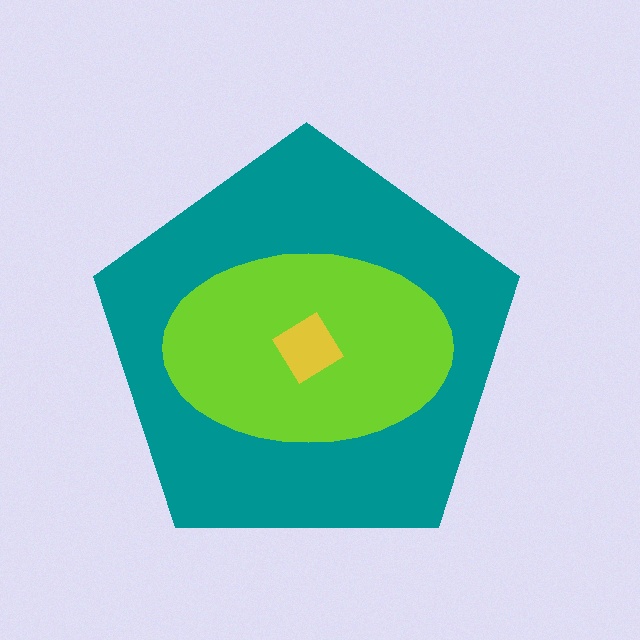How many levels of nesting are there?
3.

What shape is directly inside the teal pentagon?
The lime ellipse.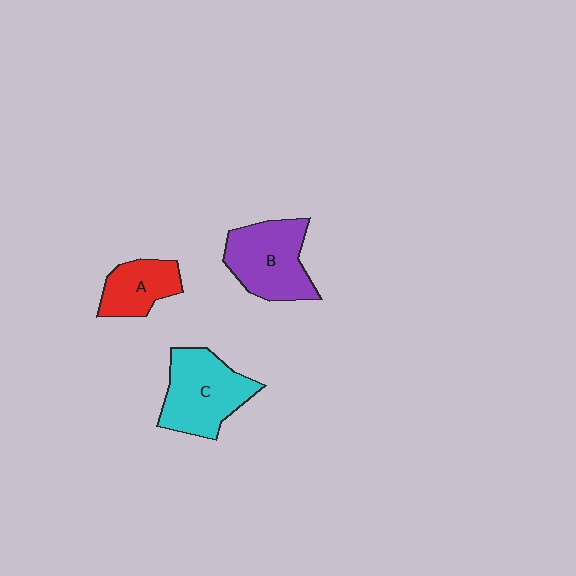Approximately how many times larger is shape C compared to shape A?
Approximately 1.6 times.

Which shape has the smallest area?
Shape A (red).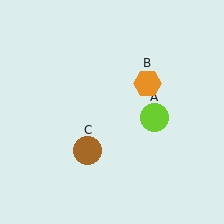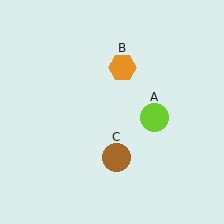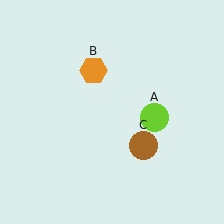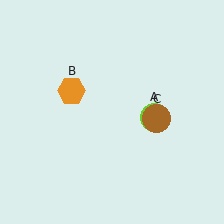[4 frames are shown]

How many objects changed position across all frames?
2 objects changed position: orange hexagon (object B), brown circle (object C).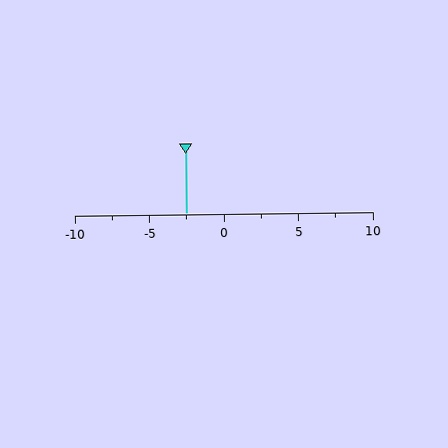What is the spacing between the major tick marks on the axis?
The major ticks are spaced 5 apart.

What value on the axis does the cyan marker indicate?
The marker indicates approximately -2.5.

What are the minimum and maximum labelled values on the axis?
The axis runs from -10 to 10.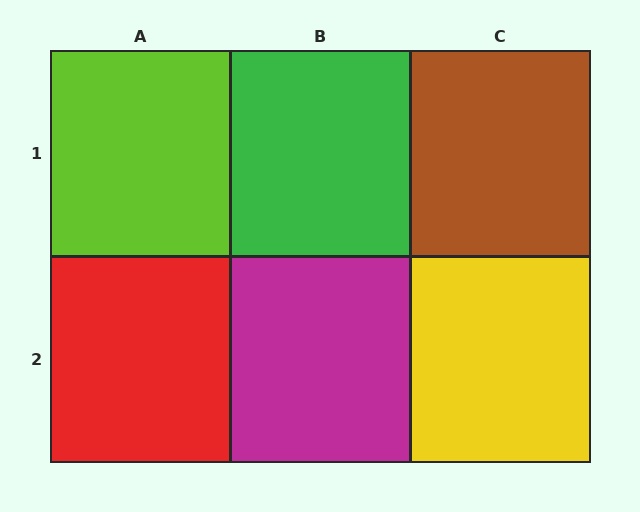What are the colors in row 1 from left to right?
Lime, green, brown.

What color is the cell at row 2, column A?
Red.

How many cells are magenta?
1 cell is magenta.